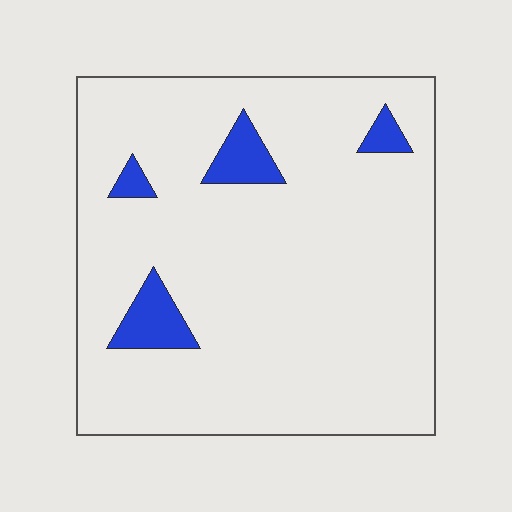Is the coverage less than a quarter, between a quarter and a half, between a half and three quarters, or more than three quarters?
Less than a quarter.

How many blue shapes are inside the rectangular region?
4.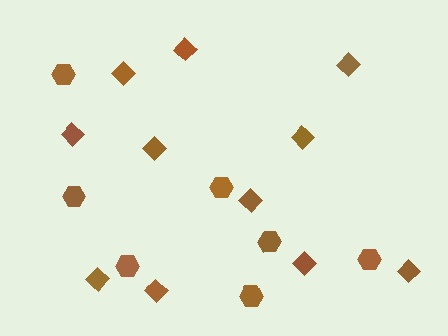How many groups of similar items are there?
There are 2 groups: one group of diamonds (11) and one group of hexagons (7).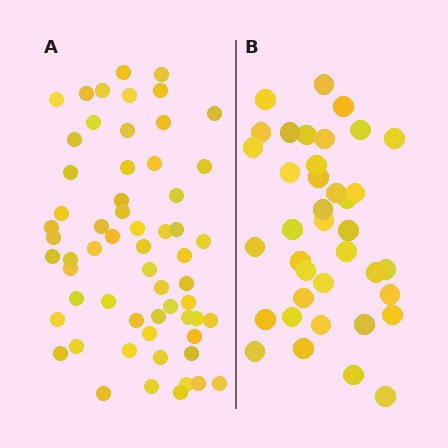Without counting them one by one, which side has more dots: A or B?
Region A (the left region) has more dots.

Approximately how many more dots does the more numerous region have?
Region A has approximately 20 more dots than region B.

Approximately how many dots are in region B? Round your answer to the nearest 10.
About 40 dots. (The exact count is 38, which rounds to 40.)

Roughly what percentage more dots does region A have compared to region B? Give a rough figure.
About 60% more.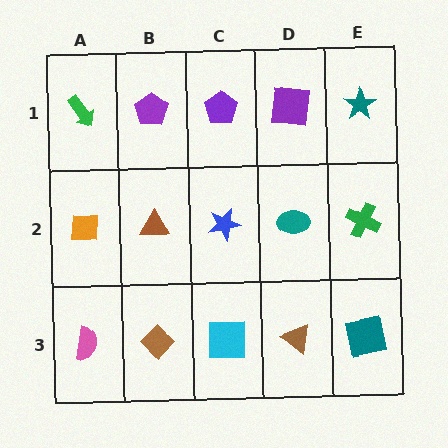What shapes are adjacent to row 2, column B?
A purple pentagon (row 1, column B), a brown diamond (row 3, column B), an orange square (row 2, column A), a blue star (row 2, column C).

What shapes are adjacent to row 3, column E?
A green cross (row 2, column E), a brown triangle (row 3, column D).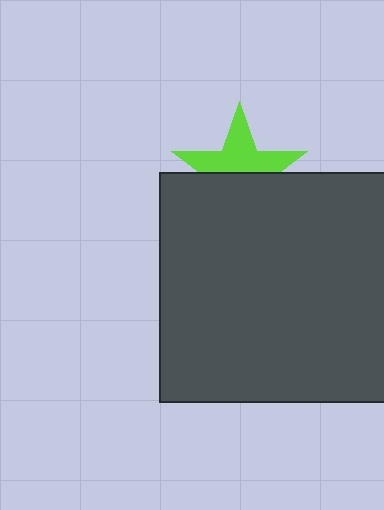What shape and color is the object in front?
The object in front is a dark gray square.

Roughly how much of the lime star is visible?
About half of it is visible (roughly 51%).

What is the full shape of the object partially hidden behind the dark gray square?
The partially hidden object is a lime star.